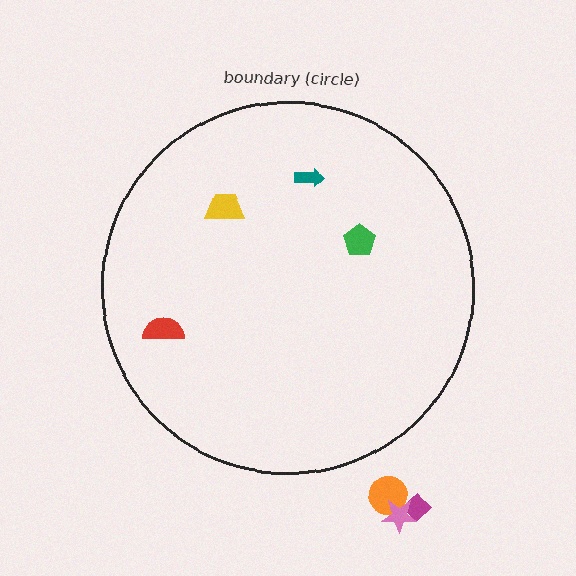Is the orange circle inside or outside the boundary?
Outside.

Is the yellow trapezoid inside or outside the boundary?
Inside.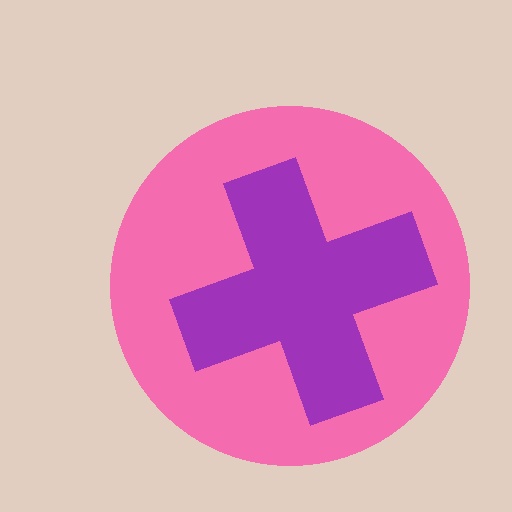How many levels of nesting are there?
2.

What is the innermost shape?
The purple cross.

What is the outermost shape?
The pink circle.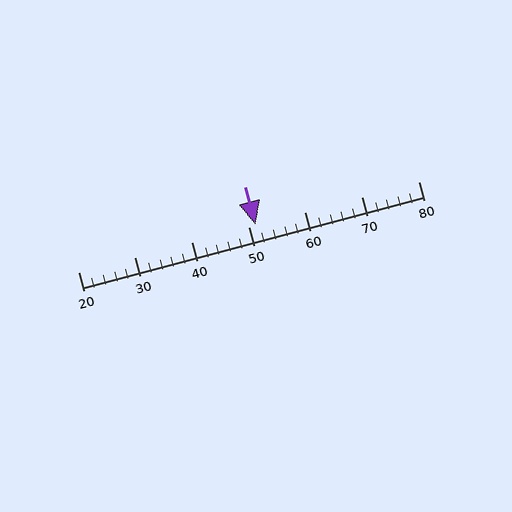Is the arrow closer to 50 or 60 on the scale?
The arrow is closer to 50.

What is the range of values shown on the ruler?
The ruler shows values from 20 to 80.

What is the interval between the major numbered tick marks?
The major tick marks are spaced 10 units apart.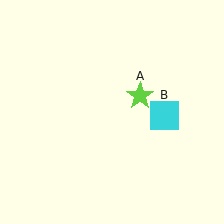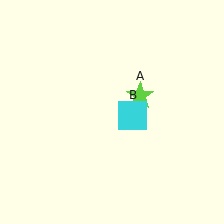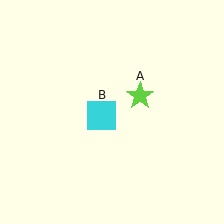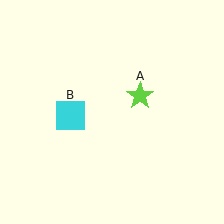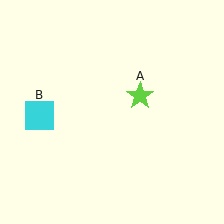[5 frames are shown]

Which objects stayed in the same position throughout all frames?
Lime star (object A) remained stationary.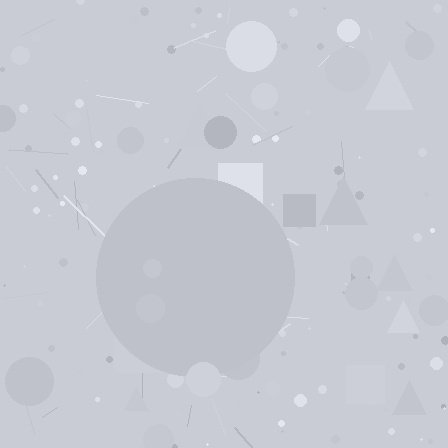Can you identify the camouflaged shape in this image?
The camouflaged shape is a circle.